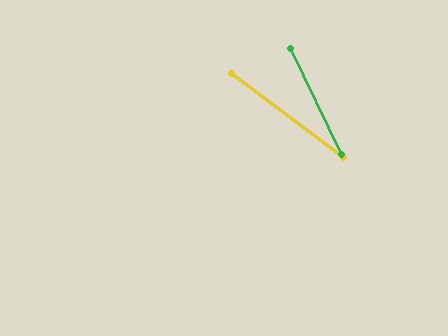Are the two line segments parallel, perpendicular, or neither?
Neither parallel nor perpendicular — they differ by about 27°.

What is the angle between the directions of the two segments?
Approximately 27 degrees.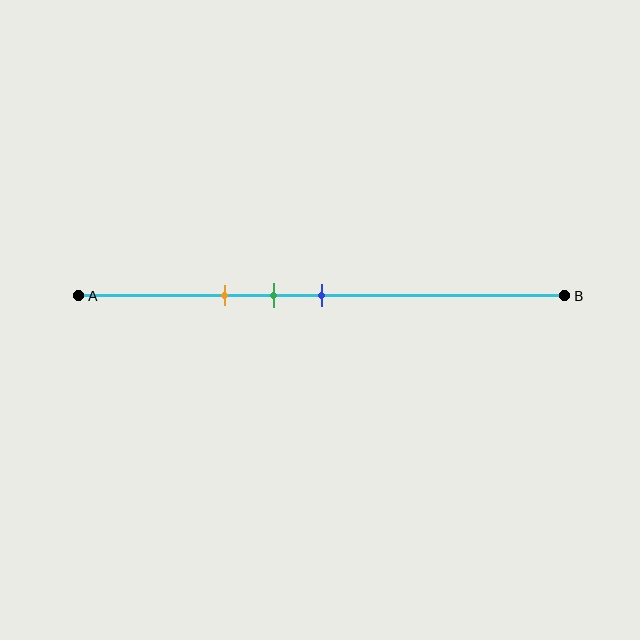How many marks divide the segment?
There are 3 marks dividing the segment.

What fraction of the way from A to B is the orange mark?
The orange mark is approximately 30% (0.3) of the way from A to B.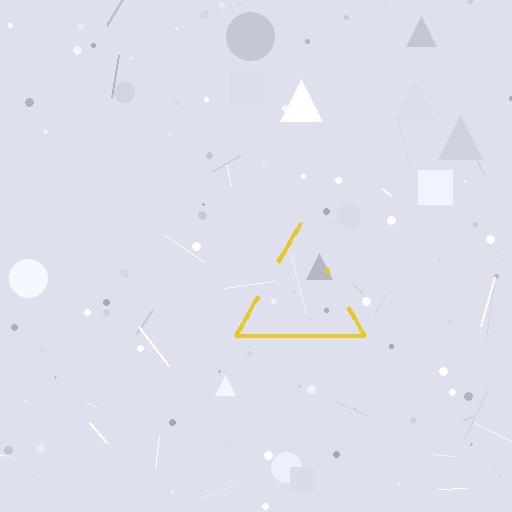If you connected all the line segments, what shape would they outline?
They would outline a triangle.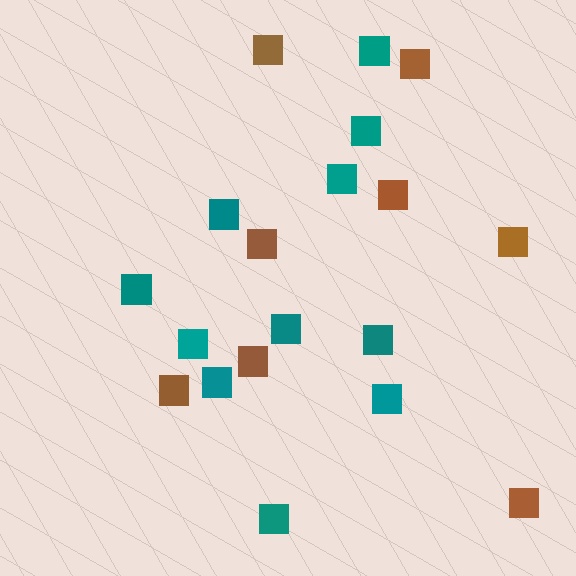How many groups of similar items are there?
There are 2 groups: one group of brown squares (8) and one group of teal squares (11).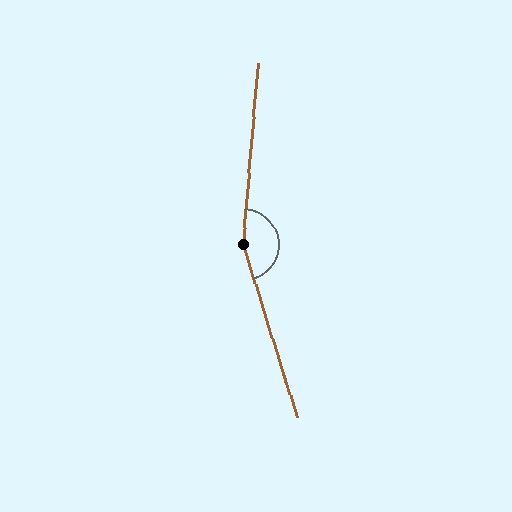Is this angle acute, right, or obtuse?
It is obtuse.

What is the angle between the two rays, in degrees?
Approximately 158 degrees.